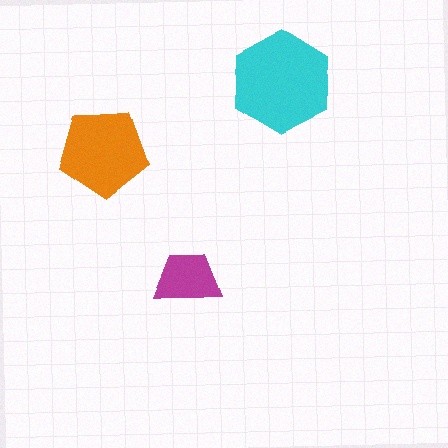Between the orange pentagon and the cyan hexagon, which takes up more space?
The cyan hexagon.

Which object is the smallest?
The magenta trapezoid.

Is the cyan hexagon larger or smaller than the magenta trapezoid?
Larger.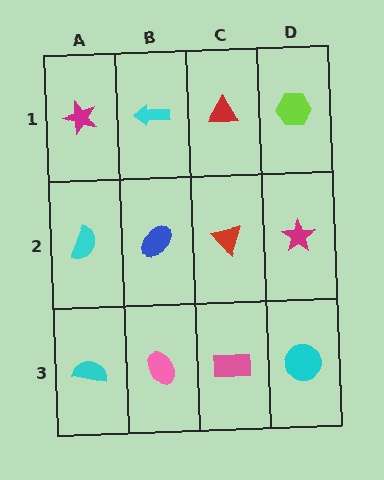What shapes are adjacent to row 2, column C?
A red triangle (row 1, column C), a pink rectangle (row 3, column C), a blue ellipse (row 2, column B), a magenta star (row 2, column D).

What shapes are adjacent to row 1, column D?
A magenta star (row 2, column D), a red triangle (row 1, column C).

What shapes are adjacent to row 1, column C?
A red triangle (row 2, column C), a cyan arrow (row 1, column B), a lime hexagon (row 1, column D).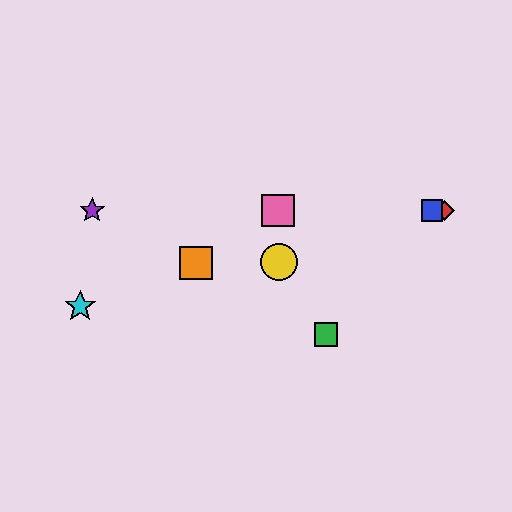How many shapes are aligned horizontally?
4 shapes (the red diamond, the blue square, the purple star, the pink square) are aligned horizontally.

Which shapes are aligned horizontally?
The red diamond, the blue square, the purple star, the pink square are aligned horizontally.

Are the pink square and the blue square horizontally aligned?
Yes, both are at y≈210.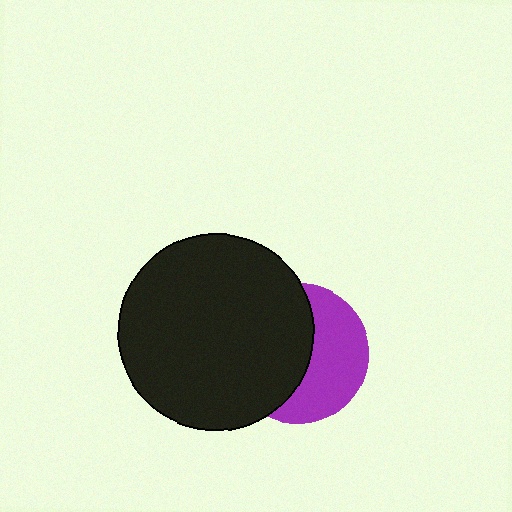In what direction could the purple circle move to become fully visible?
The purple circle could move right. That would shift it out from behind the black circle entirely.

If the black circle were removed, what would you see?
You would see the complete purple circle.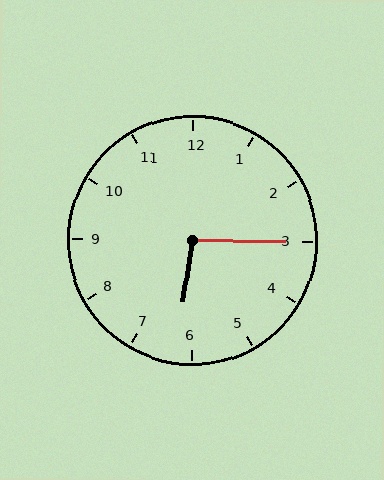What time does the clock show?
6:15.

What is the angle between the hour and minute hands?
Approximately 98 degrees.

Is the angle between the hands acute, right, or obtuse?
It is obtuse.